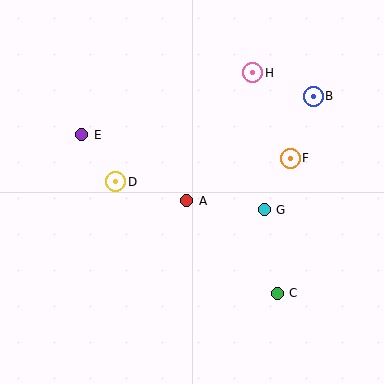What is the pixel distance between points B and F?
The distance between B and F is 66 pixels.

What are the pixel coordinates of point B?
Point B is at (313, 96).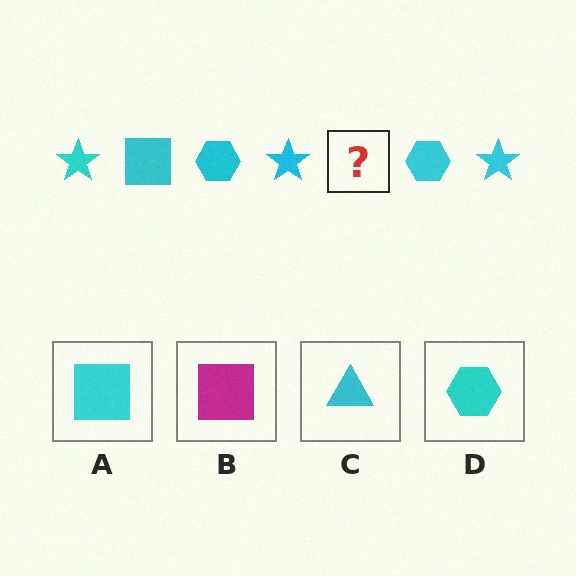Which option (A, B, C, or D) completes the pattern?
A.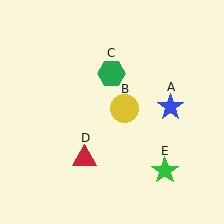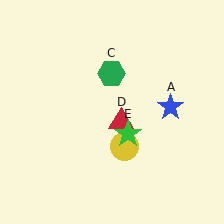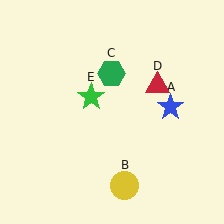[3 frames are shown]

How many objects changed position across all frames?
3 objects changed position: yellow circle (object B), red triangle (object D), green star (object E).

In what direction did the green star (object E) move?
The green star (object E) moved up and to the left.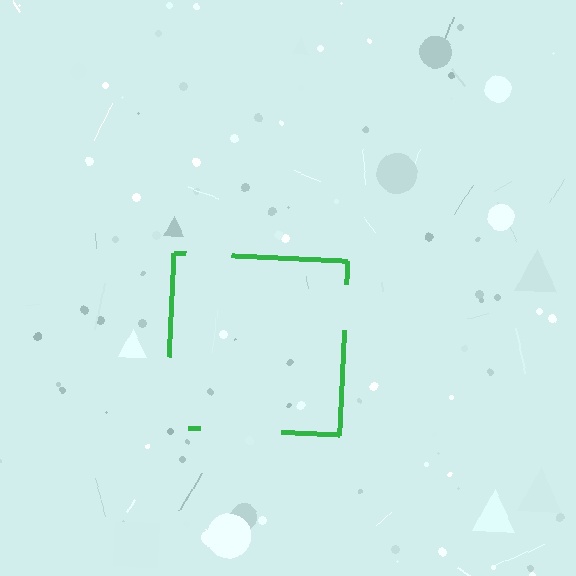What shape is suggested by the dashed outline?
The dashed outline suggests a square.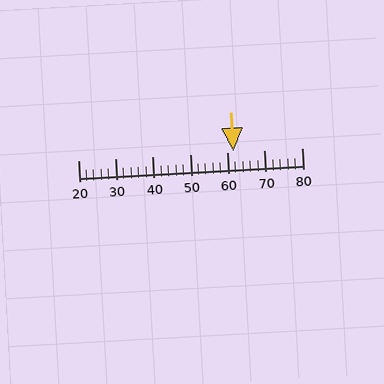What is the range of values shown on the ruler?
The ruler shows values from 20 to 80.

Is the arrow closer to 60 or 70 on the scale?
The arrow is closer to 60.